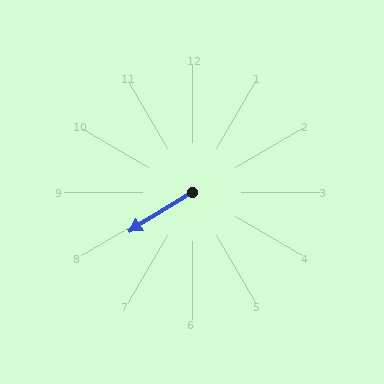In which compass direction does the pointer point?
Southwest.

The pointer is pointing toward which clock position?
Roughly 8 o'clock.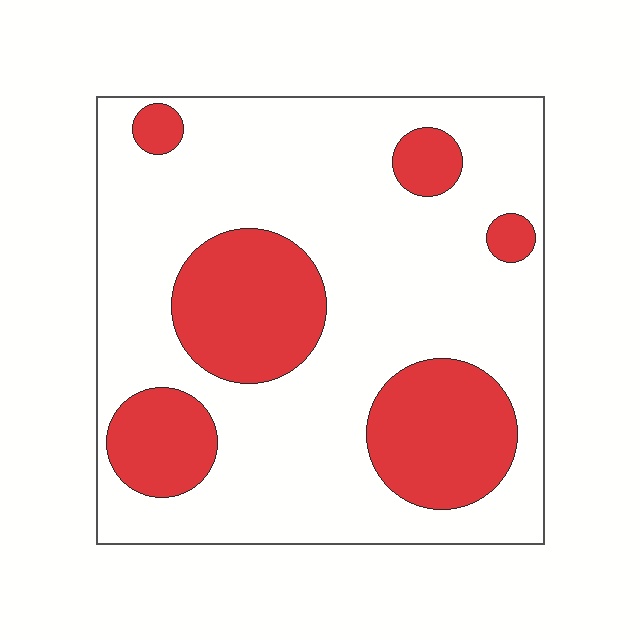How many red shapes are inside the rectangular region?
6.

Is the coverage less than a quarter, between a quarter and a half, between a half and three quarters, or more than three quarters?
Between a quarter and a half.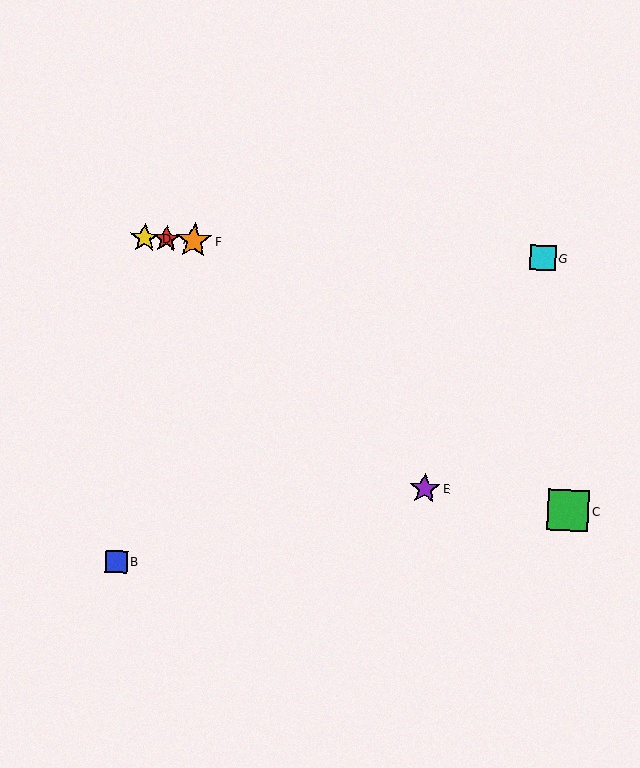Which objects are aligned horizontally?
Objects A, D, F, G are aligned horizontally.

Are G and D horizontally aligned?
Yes, both are at y≈258.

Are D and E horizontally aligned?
No, D is at y≈238 and E is at y≈489.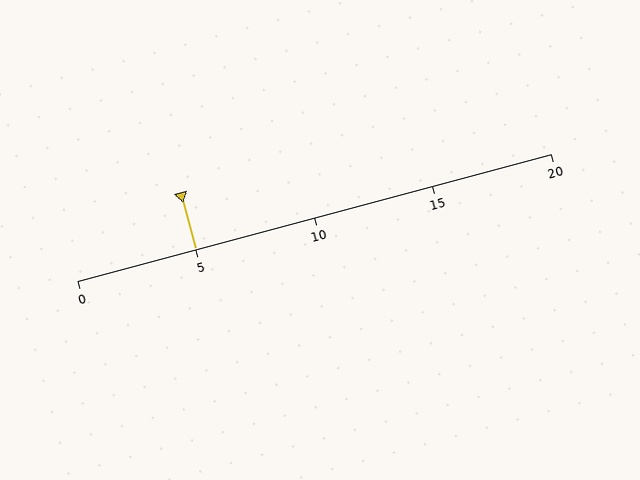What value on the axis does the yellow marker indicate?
The marker indicates approximately 5.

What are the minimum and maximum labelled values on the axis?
The axis runs from 0 to 20.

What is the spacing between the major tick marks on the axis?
The major ticks are spaced 5 apart.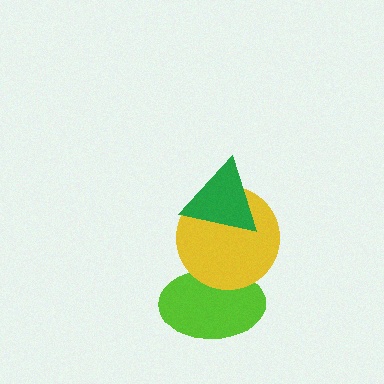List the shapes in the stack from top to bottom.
From top to bottom: the green triangle, the yellow circle, the lime ellipse.